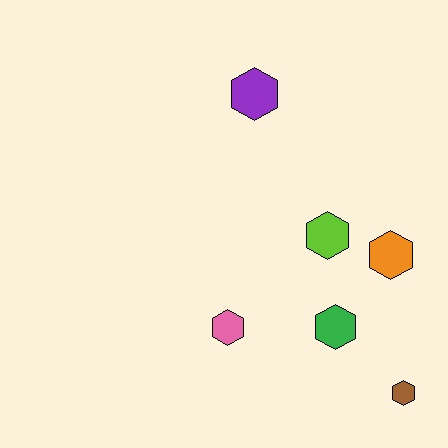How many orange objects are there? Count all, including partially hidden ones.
There is 1 orange object.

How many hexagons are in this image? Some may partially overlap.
There are 6 hexagons.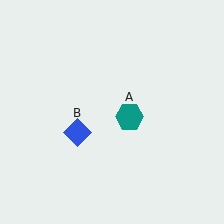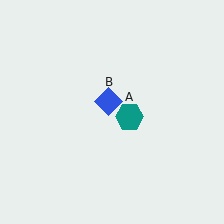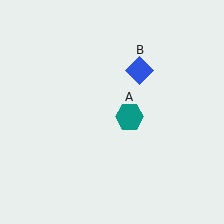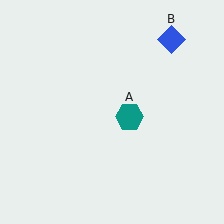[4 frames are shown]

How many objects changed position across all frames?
1 object changed position: blue diamond (object B).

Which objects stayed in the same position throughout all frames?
Teal hexagon (object A) remained stationary.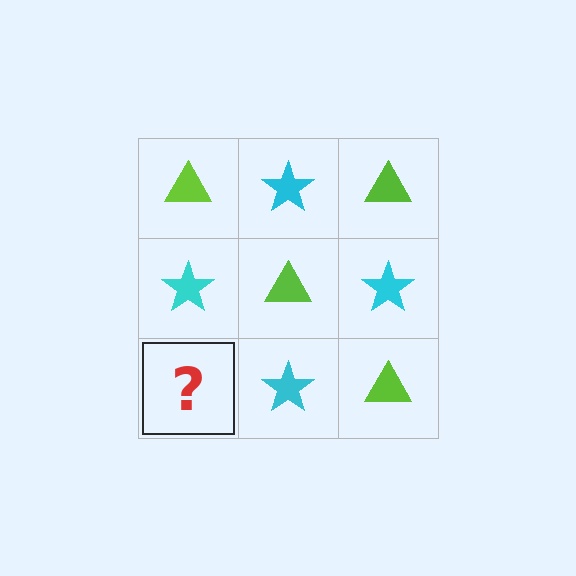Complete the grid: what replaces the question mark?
The question mark should be replaced with a lime triangle.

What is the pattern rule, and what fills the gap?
The rule is that it alternates lime triangle and cyan star in a checkerboard pattern. The gap should be filled with a lime triangle.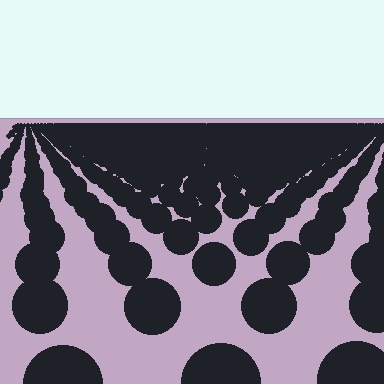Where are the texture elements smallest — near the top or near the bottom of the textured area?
Near the top.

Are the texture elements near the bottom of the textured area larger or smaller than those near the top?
Larger. Near the bottom, elements are closer to the viewer and appear at a bigger on-screen size.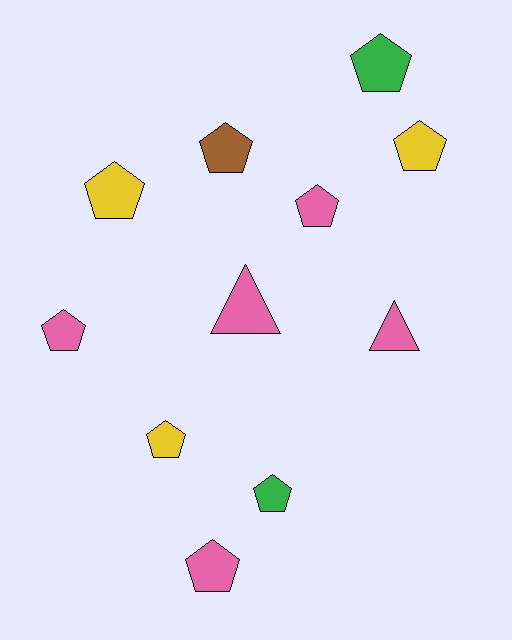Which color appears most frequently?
Pink, with 5 objects.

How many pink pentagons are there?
There are 3 pink pentagons.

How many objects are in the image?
There are 11 objects.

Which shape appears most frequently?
Pentagon, with 9 objects.